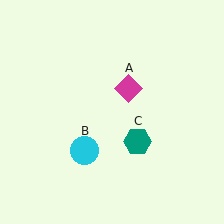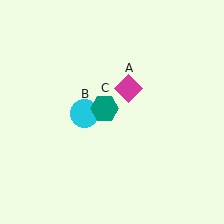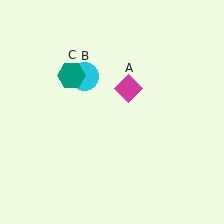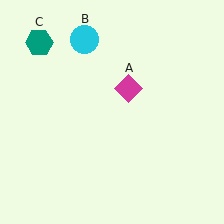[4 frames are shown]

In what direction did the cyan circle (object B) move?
The cyan circle (object B) moved up.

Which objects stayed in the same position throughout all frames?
Magenta diamond (object A) remained stationary.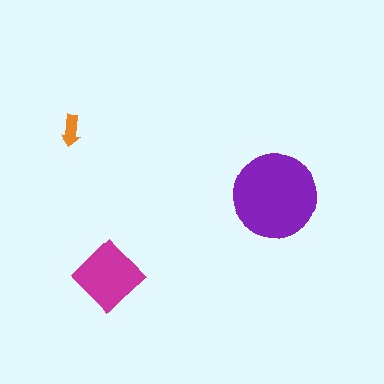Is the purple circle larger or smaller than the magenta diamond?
Larger.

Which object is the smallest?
The orange arrow.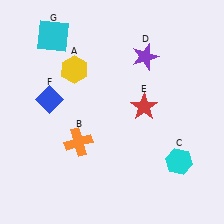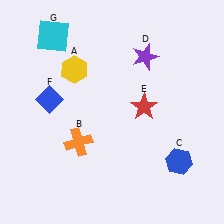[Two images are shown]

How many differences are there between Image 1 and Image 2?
There is 1 difference between the two images.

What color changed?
The hexagon (C) changed from cyan in Image 1 to blue in Image 2.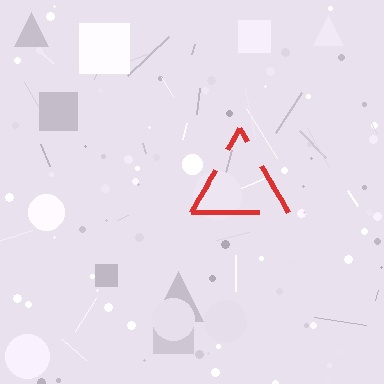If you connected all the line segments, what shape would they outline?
They would outline a triangle.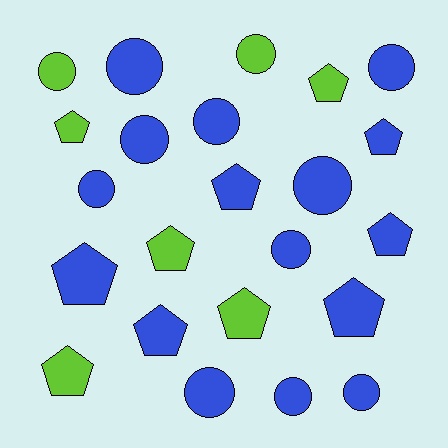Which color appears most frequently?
Blue, with 16 objects.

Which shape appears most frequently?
Circle, with 12 objects.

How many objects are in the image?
There are 23 objects.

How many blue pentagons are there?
There are 6 blue pentagons.